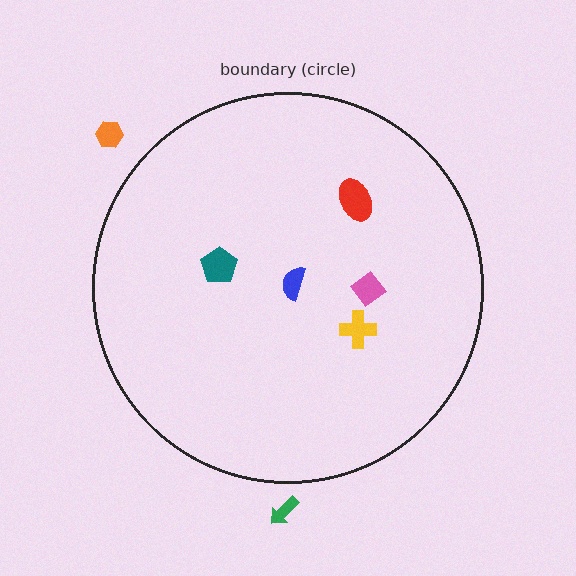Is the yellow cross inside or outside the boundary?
Inside.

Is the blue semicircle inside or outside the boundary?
Inside.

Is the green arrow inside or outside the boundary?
Outside.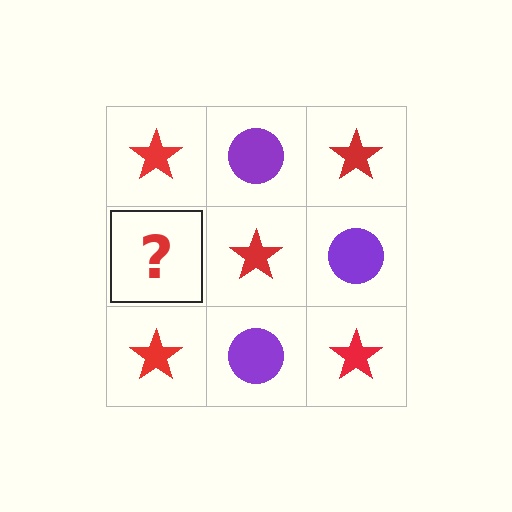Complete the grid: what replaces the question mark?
The question mark should be replaced with a purple circle.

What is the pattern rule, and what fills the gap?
The rule is that it alternates red star and purple circle in a checkerboard pattern. The gap should be filled with a purple circle.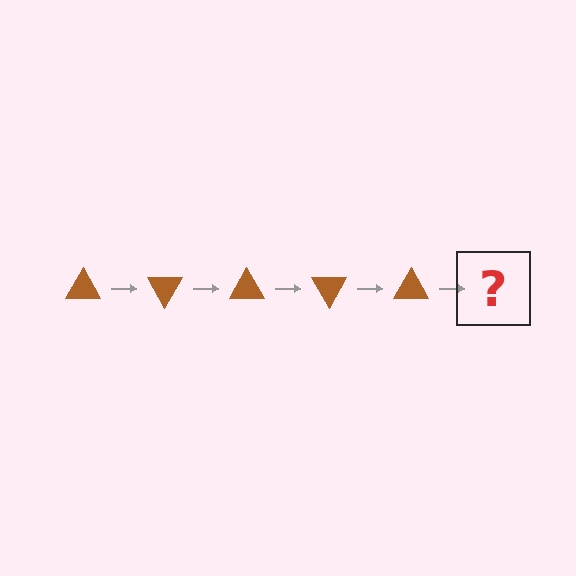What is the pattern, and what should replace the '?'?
The pattern is that the triangle rotates 60 degrees each step. The '?' should be a brown triangle rotated 300 degrees.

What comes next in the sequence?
The next element should be a brown triangle rotated 300 degrees.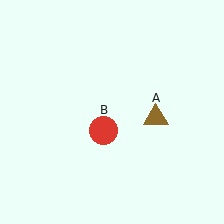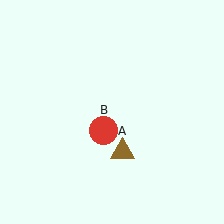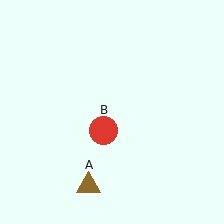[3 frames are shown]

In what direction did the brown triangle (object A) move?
The brown triangle (object A) moved down and to the left.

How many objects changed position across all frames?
1 object changed position: brown triangle (object A).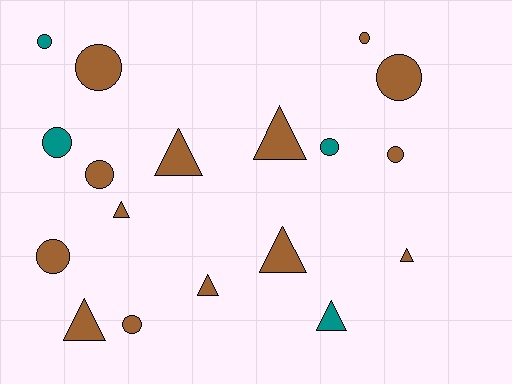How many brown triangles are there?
There are 7 brown triangles.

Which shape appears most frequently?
Circle, with 10 objects.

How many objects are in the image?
There are 18 objects.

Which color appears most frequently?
Brown, with 14 objects.